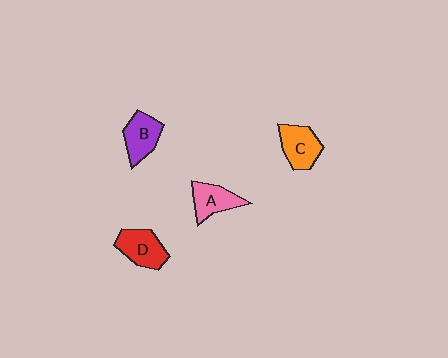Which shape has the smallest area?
Shape A (pink).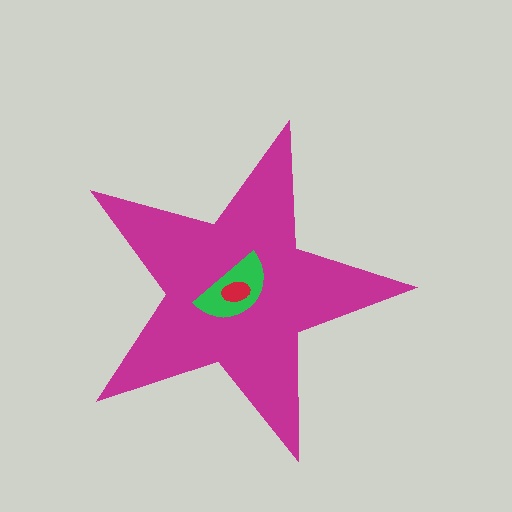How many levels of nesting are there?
3.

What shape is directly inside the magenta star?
The green semicircle.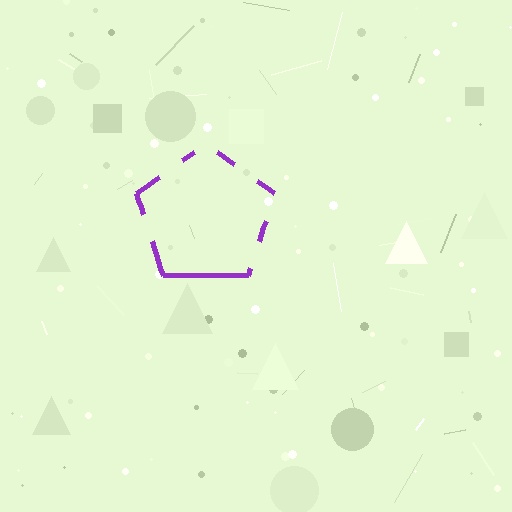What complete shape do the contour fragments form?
The contour fragments form a pentagon.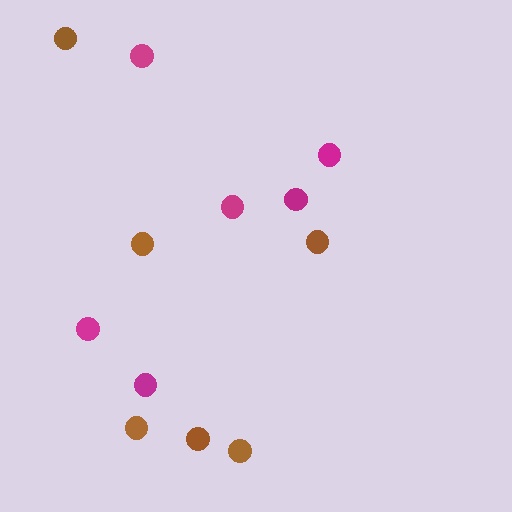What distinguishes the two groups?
There are 2 groups: one group of magenta circles (6) and one group of brown circles (6).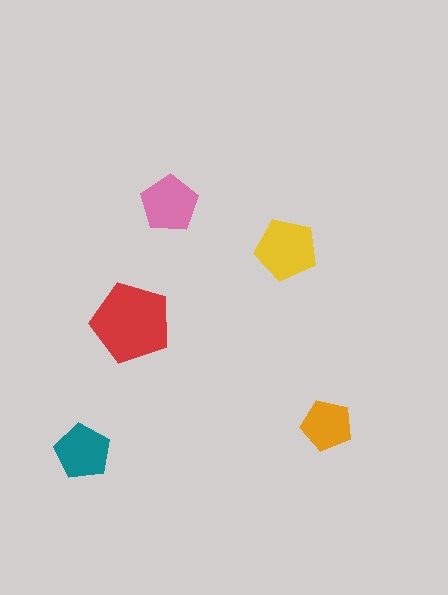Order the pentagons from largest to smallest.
the red one, the yellow one, the pink one, the teal one, the orange one.